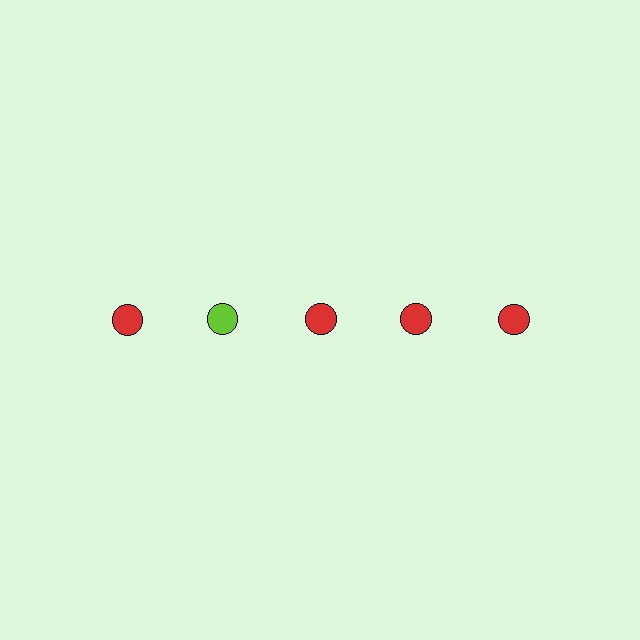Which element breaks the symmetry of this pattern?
The lime circle in the top row, second from left column breaks the symmetry. All other shapes are red circles.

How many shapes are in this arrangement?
There are 5 shapes arranged in a grid pattern.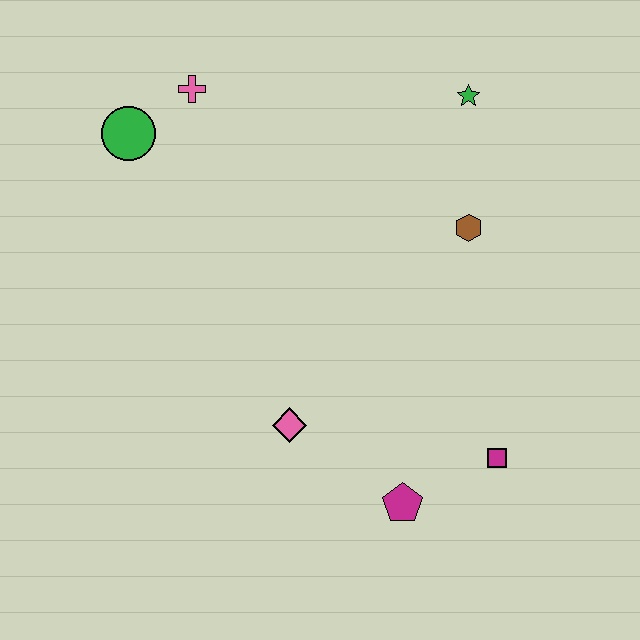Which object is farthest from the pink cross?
The magenta square is farthest from the pink cross.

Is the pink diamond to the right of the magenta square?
No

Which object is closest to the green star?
The brown hexagon is closest to the green star.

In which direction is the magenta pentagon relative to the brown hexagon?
The magenta pentagon is below the brown hexagon.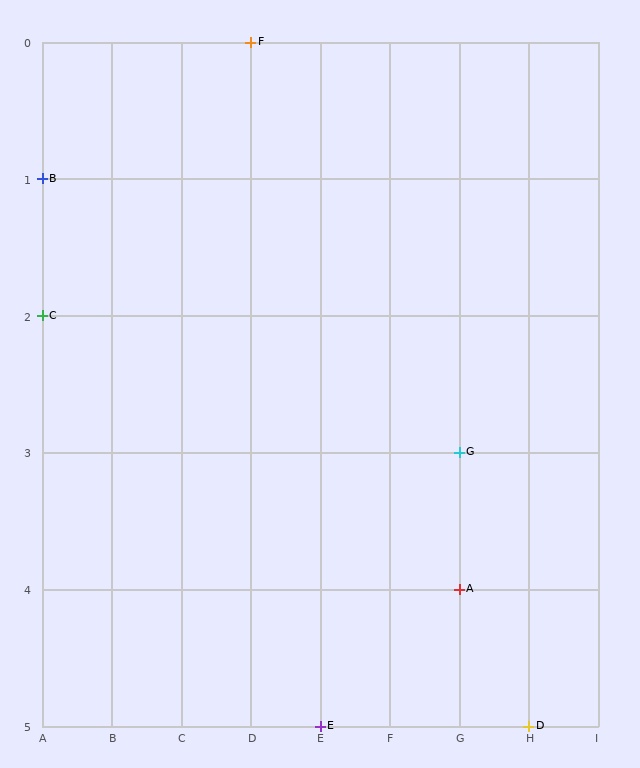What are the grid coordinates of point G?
Point G is at grid coordinates (G, 3).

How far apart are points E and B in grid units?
Points E and B are 4 columns and 4 rows apart (about 5.7 grid units diagonally).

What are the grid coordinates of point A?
Point A is at grid coordinates (G, 4).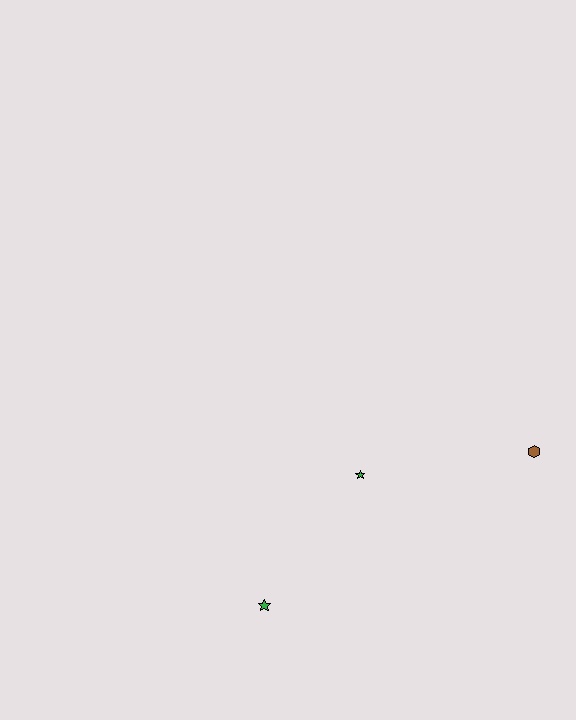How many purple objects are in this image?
There are no purple objects.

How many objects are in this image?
There are 3 objects.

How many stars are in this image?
There are 2 stars.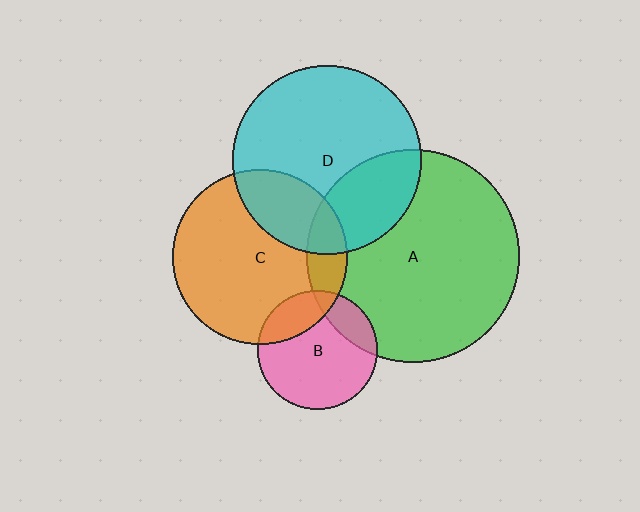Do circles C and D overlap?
Yes.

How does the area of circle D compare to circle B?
Approximately 2.5 times.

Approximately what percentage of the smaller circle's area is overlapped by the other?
Approximately 25%.